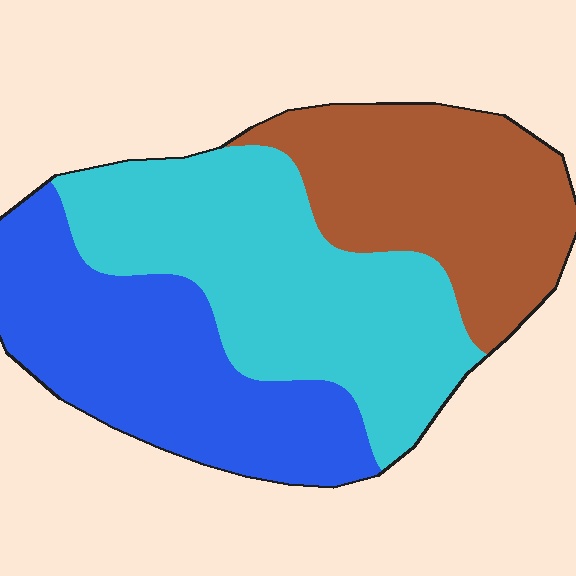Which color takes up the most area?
Cyan, at roughly 40%.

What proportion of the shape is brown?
Brown takes up about one quarter (1/4) of the shape.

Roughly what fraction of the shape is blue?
Blue covers about 30% of the shape.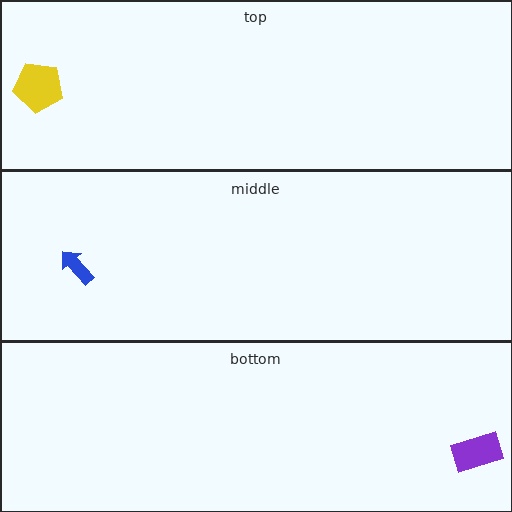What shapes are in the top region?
The yellow pentagon.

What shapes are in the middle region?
The blue arrow.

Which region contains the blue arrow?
The middle region.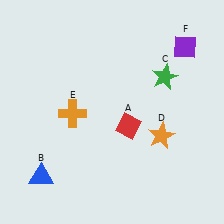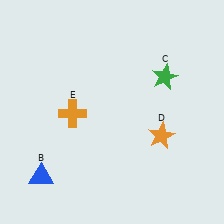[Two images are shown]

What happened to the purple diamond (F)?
The purple diamond (F) was removed in Image 2. It was in the top-right area of Image 1.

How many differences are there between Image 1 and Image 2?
There are 2 differences between the two images.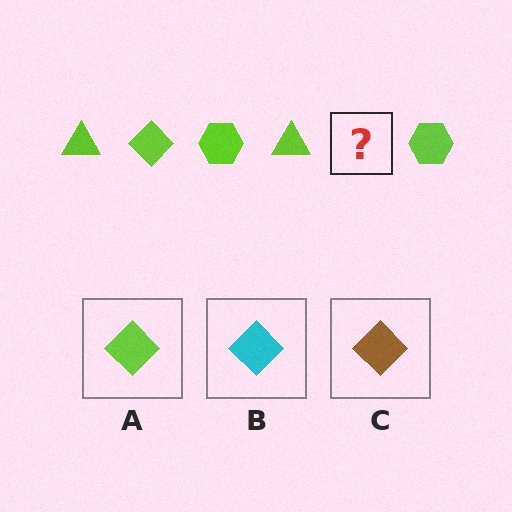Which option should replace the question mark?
Option A.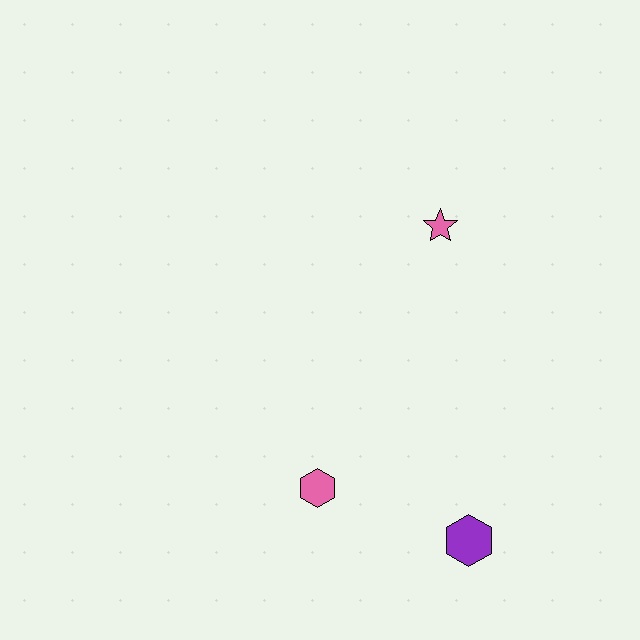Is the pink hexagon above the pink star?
No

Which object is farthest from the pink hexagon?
The pink star is farthest from the pink hexagon.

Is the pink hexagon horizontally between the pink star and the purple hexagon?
No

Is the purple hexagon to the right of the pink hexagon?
Yes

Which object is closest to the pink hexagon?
The purple hexagon is closest to the pink hexagon.